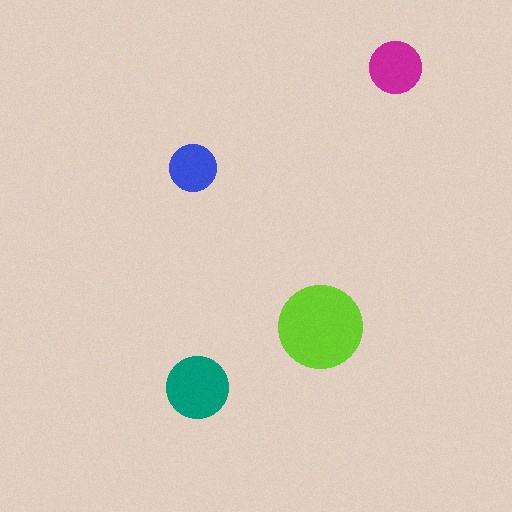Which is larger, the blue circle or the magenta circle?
The magenta one.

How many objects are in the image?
There are 4 objects in the image.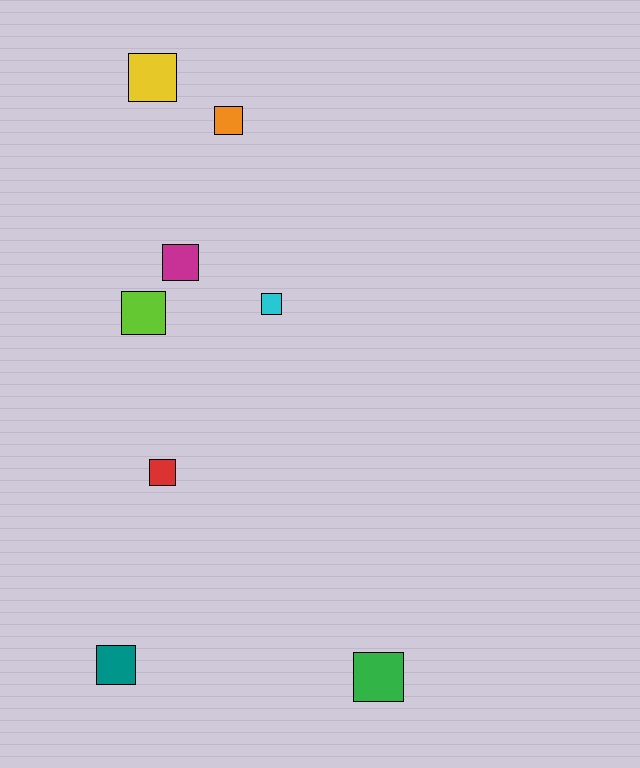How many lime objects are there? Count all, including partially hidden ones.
There is 1 lime object.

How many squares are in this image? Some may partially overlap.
There are 8 squares.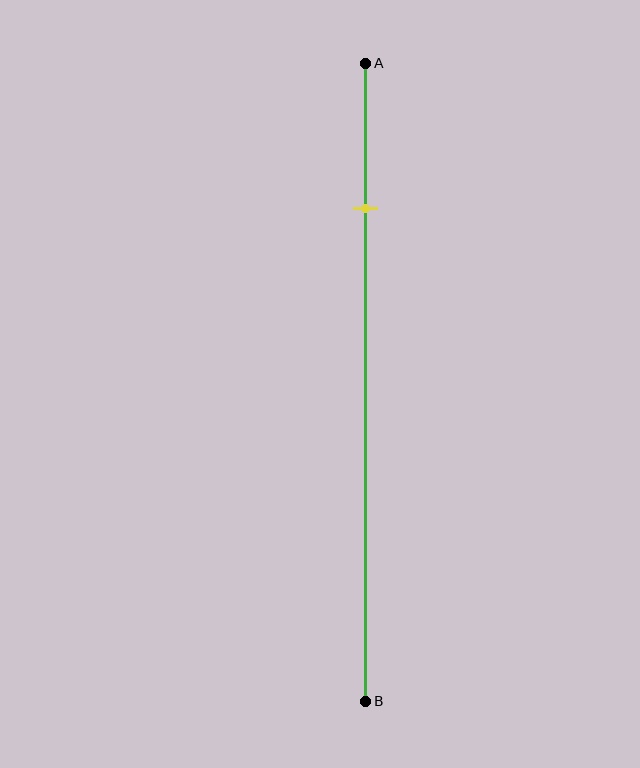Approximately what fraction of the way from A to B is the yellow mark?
The yellow mark is approximately 25% of the way from A to B.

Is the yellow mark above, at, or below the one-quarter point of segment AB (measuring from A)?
The yellow mark is approximately at the one-quarter point of segment AB.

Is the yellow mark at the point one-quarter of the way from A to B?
Yes, the mark is approximately at the one-quarter point.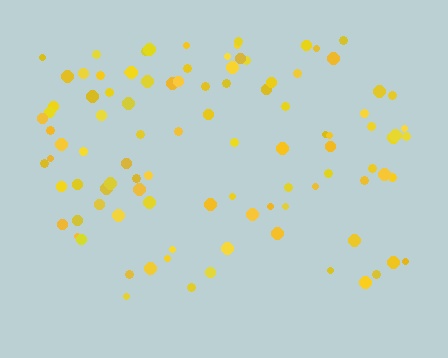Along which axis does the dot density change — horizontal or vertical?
Vertical.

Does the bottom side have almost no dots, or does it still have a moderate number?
Still a moderate number, just noticeably fewer than the top.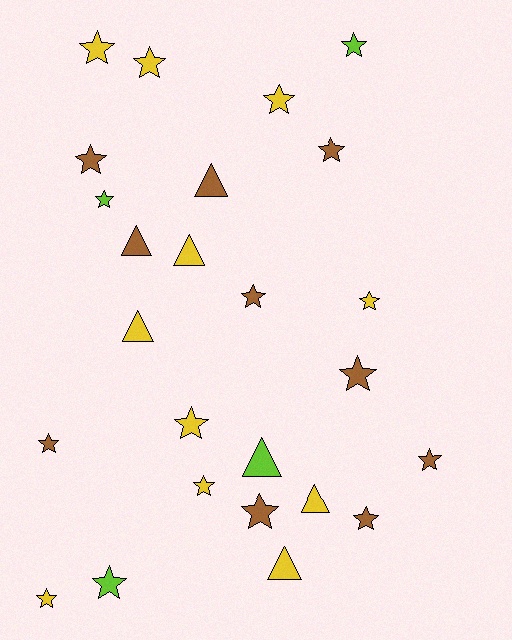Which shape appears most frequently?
Star, with 18 objects.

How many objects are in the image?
There are 25 objects.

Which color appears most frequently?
Yellow, with 11 objects.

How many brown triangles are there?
There are 2 brown triangles.